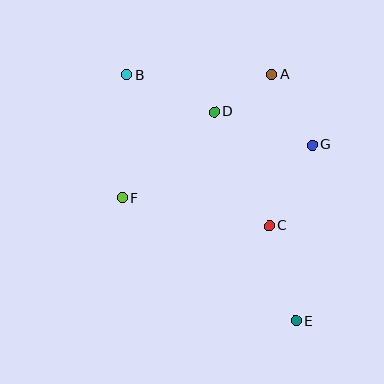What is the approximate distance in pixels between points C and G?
The distance between C and G is approximately 92 pixels.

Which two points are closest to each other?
Points A and D are closest to each other.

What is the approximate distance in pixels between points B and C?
The distance between B and C is approximately 207 pixels.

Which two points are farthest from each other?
Points B and E are farthest from each other.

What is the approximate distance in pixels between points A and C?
The distance between A and C is approximately 151 pixels.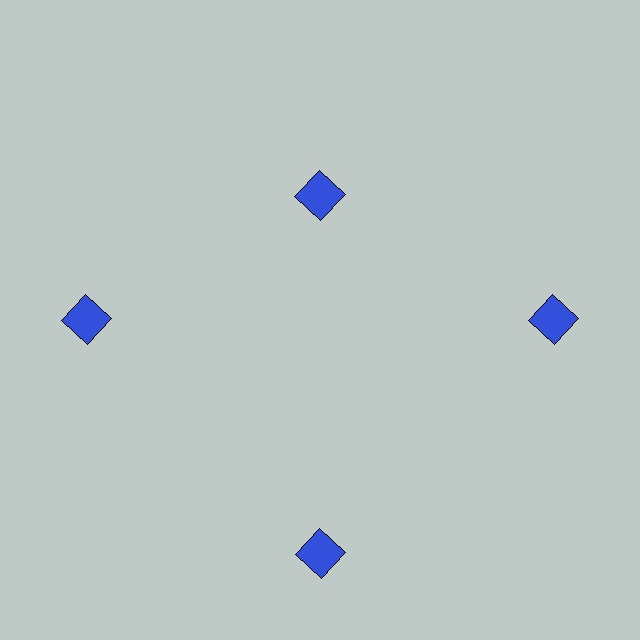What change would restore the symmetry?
The symmetry would be restored by moving it outward, back onto the ring so that all 4 squares sit at equal angles and equal distance from the center.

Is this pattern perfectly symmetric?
No. The 4 blue squares are arranged in a ring, but one element near the 12 o'clock position is pulled inward toward the center, breaking the 4-fold rotational symmetry.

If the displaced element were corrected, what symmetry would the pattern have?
It would have 4-fold rotational symmetry — the pattern would map onto itself every 90 degrees.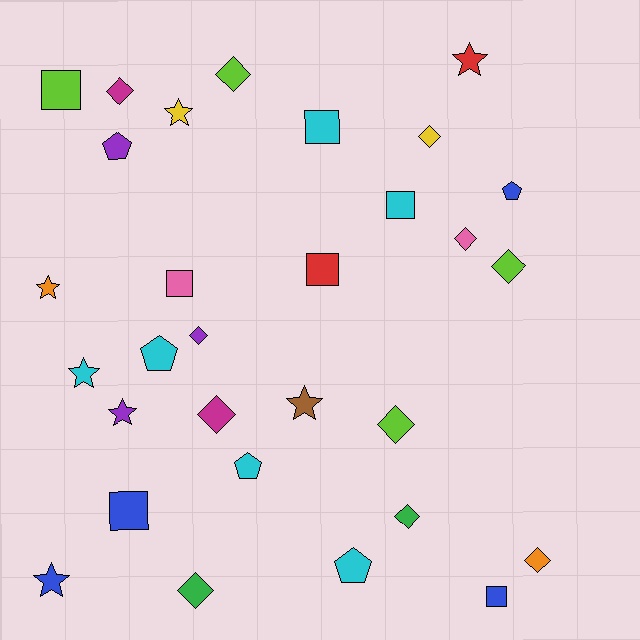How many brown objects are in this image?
There is 1 brown object.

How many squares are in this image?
There are 7 squares.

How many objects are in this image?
There are 30 objects.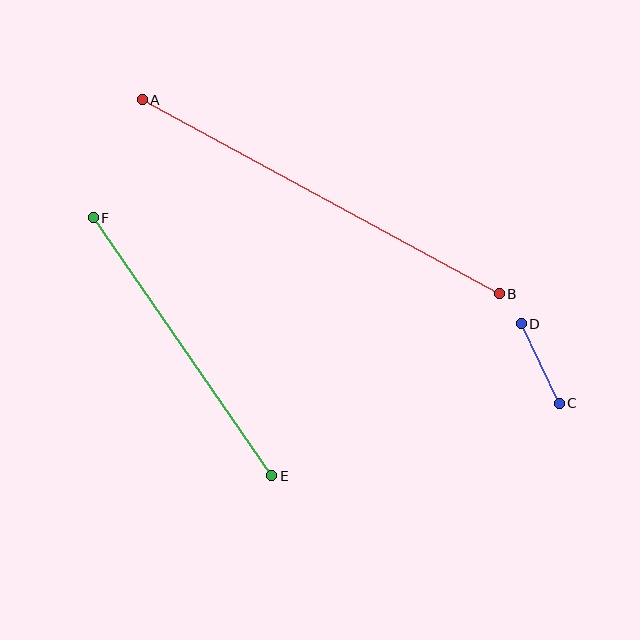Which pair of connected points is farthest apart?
Points A and B are farthest apart.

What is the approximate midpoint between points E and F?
The midpoint is at approximately (183, 347) pixels.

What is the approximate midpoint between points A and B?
The midpoint is at approximately (321, 197) pixels.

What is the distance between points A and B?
The distance is approximately 406 pixels.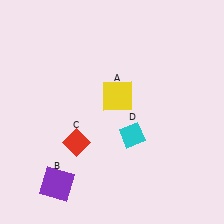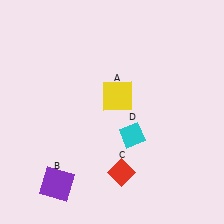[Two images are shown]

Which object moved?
The red diamond (C) moved right.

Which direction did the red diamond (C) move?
The red diamond (C) moved right.